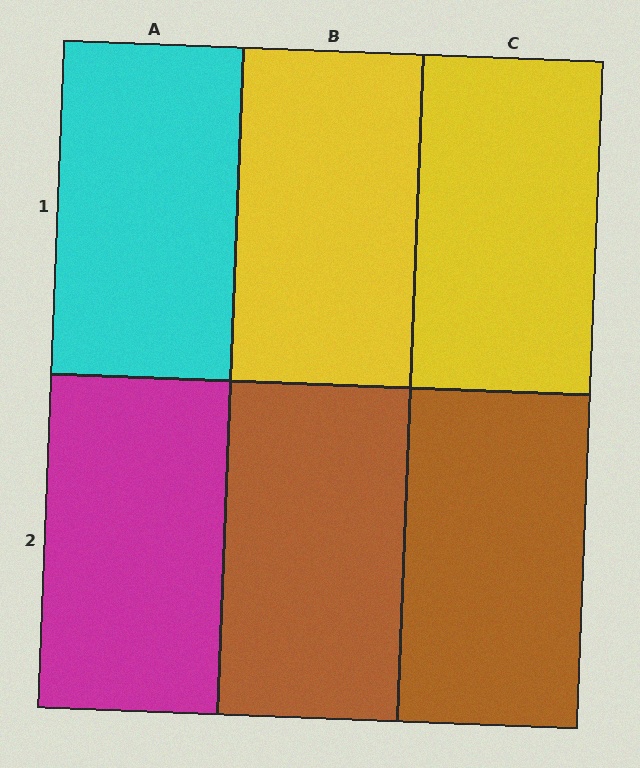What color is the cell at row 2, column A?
Magenta.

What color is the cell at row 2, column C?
Brown.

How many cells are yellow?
2 cells are yellow.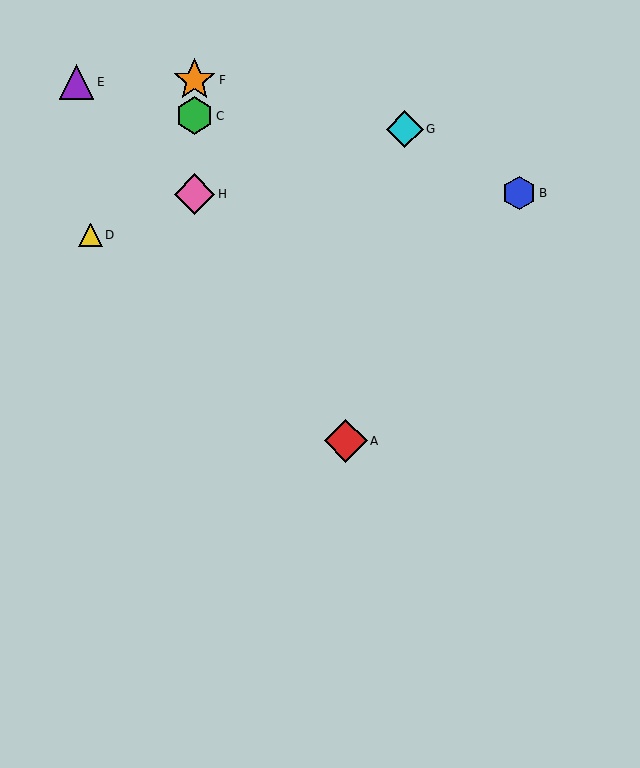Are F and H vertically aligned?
Yes, both are at x≈195.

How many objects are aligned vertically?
3 objects (C, F, H) are aligned vertically.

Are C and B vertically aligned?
No, C is at x≈195 and B is at x≈519.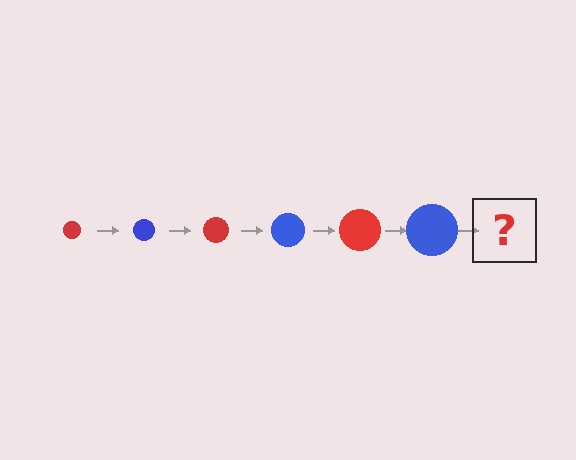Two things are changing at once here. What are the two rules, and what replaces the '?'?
The two rules are that the circle grows larger each step and the color cycles through red and blue. The '?' should be a red circle, larger than the previous one.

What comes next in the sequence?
The next element should be a red circle, larger than the previous one.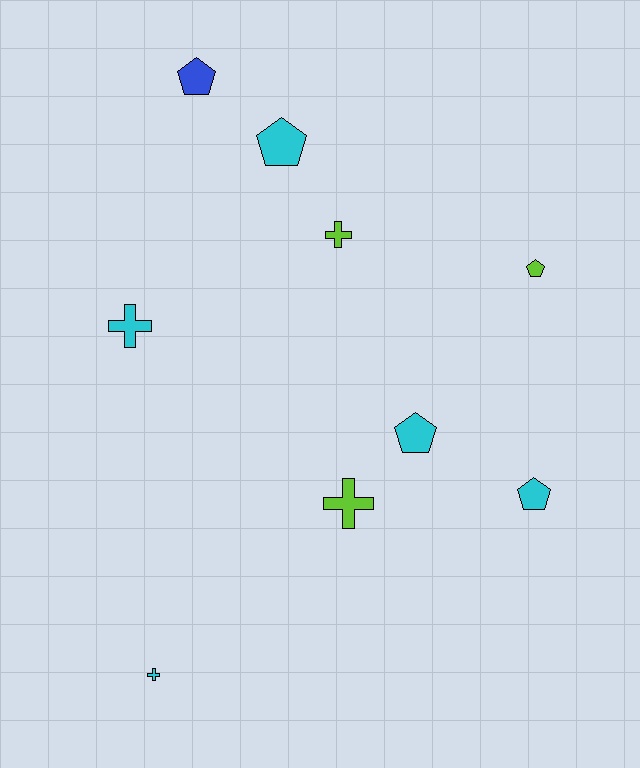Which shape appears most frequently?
Pentagon, with 5 objects.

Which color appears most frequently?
Cyan, with 5 objects.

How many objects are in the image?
There are 9 objects.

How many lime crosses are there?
There are 2 lime crosses.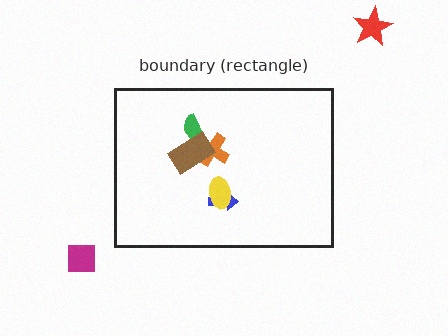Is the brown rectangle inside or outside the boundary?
Inside.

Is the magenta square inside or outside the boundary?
Outside.